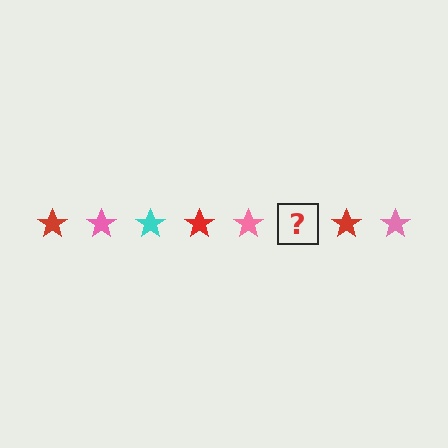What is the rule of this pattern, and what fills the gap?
The rule is that the pattern cycles through red, pink, cyan stars. The gap should be filled with a cyan star.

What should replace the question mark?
The question mark should be replaced with a cyan star.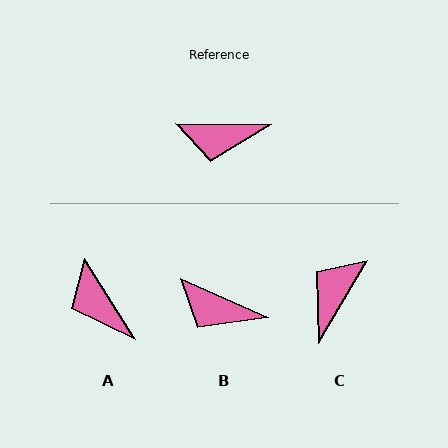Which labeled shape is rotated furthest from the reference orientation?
C, about 120 degrees away.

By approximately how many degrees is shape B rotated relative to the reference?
Approximately 24 degrees clockwise.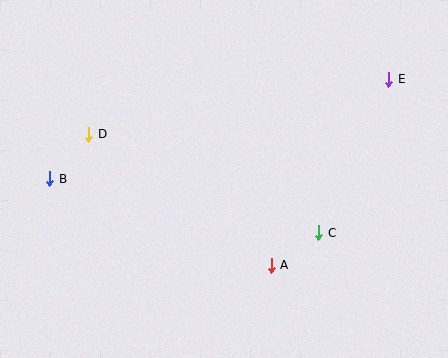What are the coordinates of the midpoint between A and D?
The midpoint between A and D is at (180, 200).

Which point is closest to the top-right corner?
Point E is closest to the top-right corner.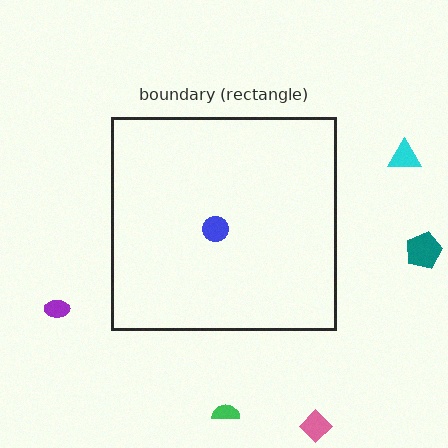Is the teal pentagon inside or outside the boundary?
Outside.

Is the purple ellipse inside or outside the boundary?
Outside.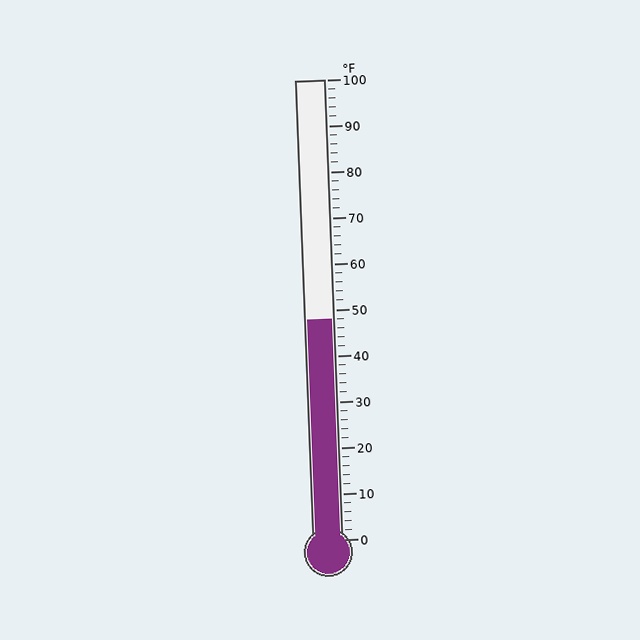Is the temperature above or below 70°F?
The temperature is below 70°F.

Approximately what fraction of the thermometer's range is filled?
The thermometer is filled to approximately 50% of its range.